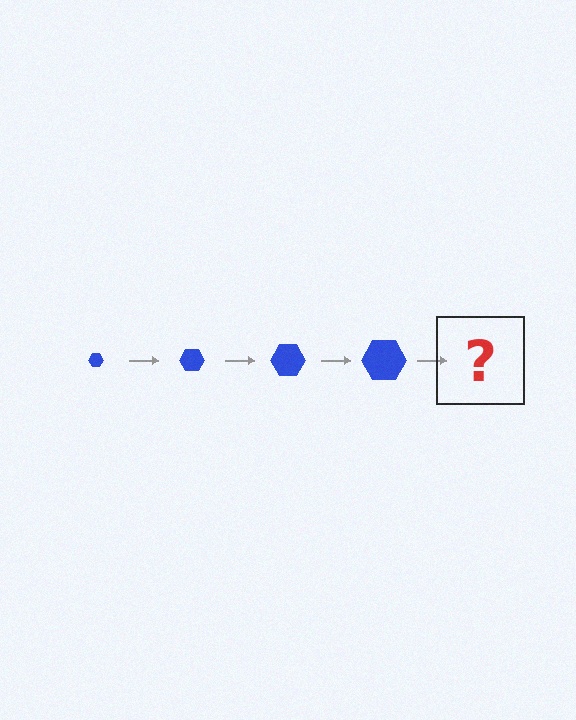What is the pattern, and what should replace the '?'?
The pattern is that the hexagon gets progressively larger each step. The '?' should be a blue hexagon, larger than the previous one.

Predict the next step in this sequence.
The next step is a blue hexagon, larger than the previous one.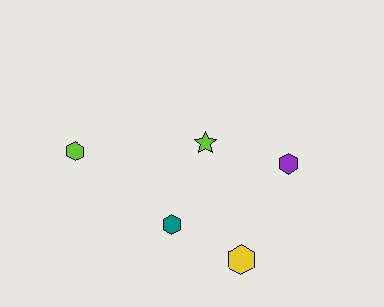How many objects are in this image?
There are 5 objects.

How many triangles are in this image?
There are no triangles.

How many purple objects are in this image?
There is 1 purple object.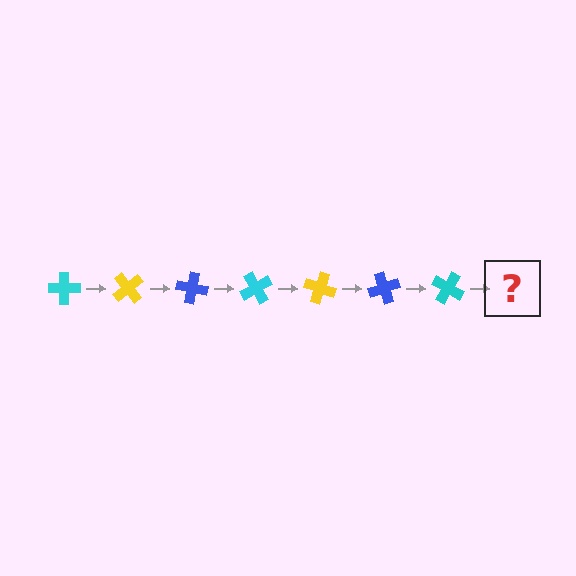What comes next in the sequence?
The next element should be a yellow cross, rotated 350 degrees from the start.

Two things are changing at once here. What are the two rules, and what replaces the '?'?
The two rules are that it rotates 50 degrees each step and the color cycles through cyan, yellow, and blue. The '?' should be a yellow cross, rotated 350 degrees from the start.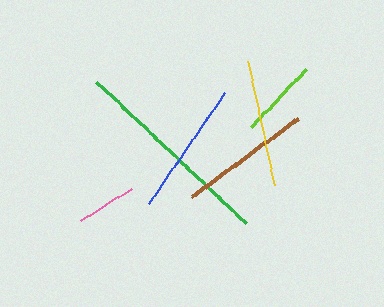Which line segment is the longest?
The green line is the longest at approximately 205 pixels.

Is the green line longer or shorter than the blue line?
The green line is longer than the blue line.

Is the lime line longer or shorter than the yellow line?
The yellow line is longer than the lime line.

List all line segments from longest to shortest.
From longest to shortest: green, blue, brown, yellow, lime, pink.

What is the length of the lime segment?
The lime segment is approximately 80 pixels long.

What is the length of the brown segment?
The brown segment is approximately 133 pixels long.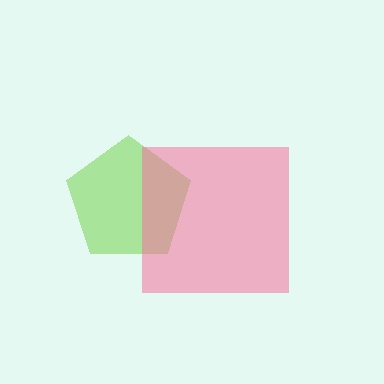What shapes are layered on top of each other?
The layered shapes are: a lime pentagon, a pink square.